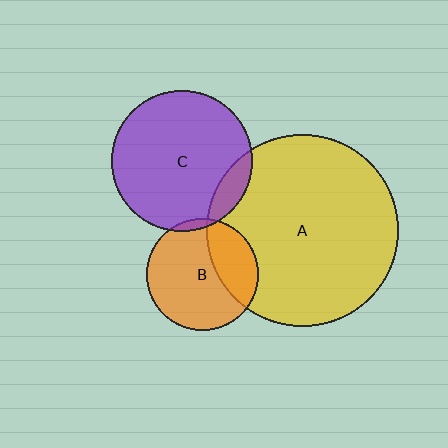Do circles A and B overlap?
Yes.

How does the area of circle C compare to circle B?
Approximately 1.6 times.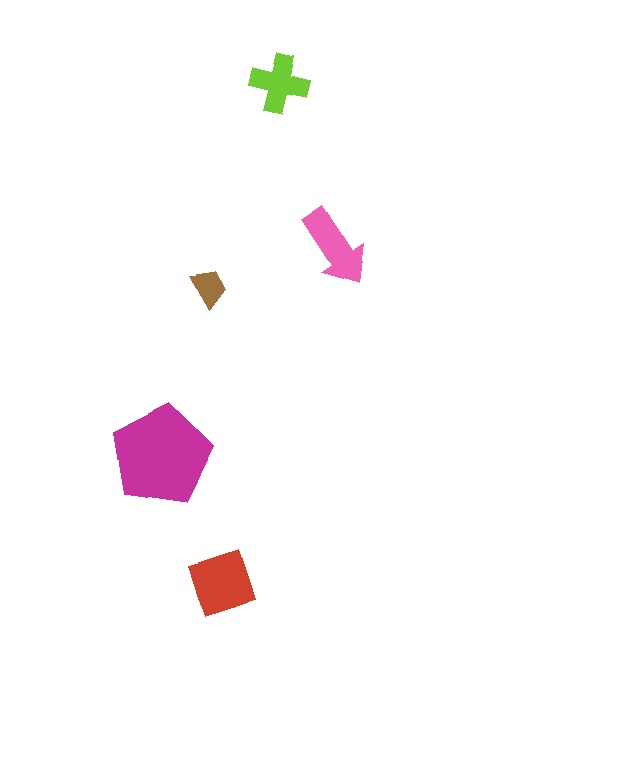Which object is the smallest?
The brown trapezoid.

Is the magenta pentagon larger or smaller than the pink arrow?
Larger.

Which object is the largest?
The magenta pentagon.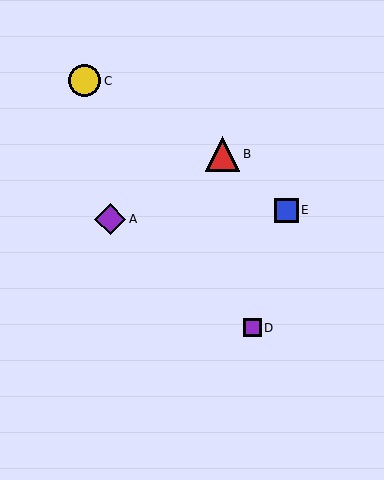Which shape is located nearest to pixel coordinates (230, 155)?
The red triangle (labeled B) at (222, 154) is nearest to that location.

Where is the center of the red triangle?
The center of the red triangle is at (222, 154).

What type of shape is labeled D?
Shape D is a purple square.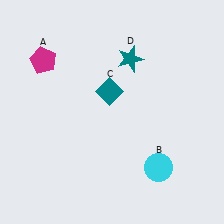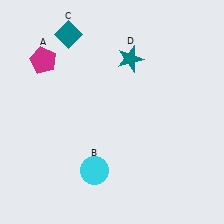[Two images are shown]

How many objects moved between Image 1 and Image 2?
2 objects moved between the two images.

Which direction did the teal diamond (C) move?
The teal diamond (C) moved up.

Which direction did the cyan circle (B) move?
The cyan circle (B) moved left.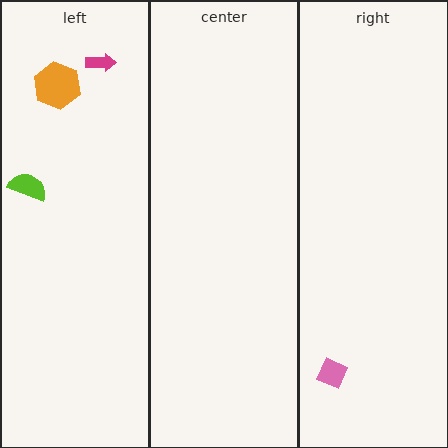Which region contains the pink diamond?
The right region.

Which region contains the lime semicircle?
The left region.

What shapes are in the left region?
The magenta arrow, the orange hexagon, the lime semicircle.